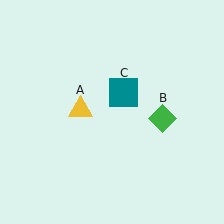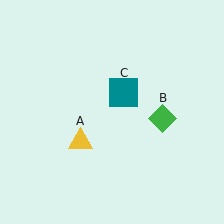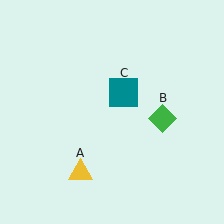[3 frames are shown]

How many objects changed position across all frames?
1 object changed position: yellow triangle (object A).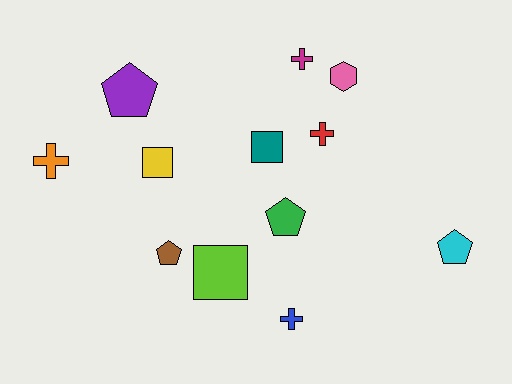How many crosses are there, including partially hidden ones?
There are 4 crosses.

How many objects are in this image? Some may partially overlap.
There are 12 objects.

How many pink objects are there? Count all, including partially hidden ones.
There is 1 pink object.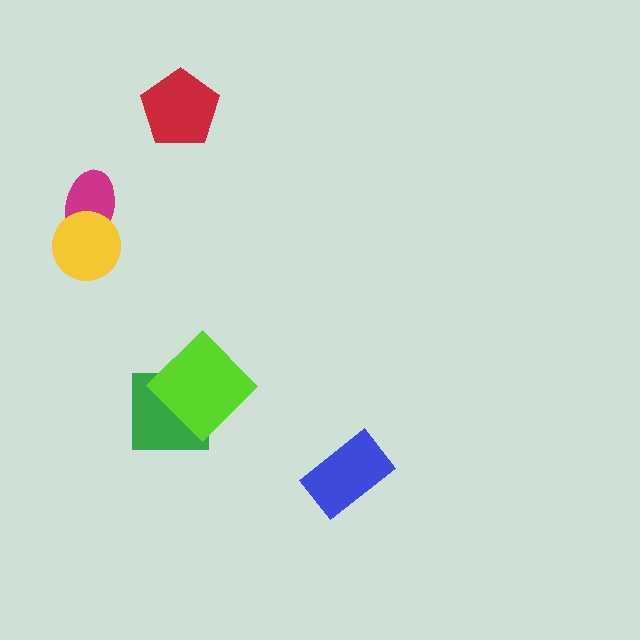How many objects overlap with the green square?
1 object overlaps with the green square.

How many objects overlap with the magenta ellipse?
1 object overlaps with the magenta ellipse.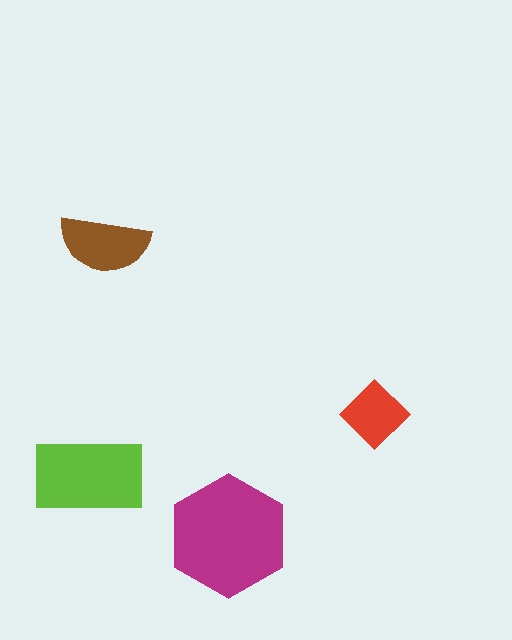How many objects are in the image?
There are 4 objects in the image.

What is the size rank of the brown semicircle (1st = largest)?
3rd.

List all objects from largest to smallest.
The magenta hexagon, the lime rectangle, the brown semicircle, the red diamond.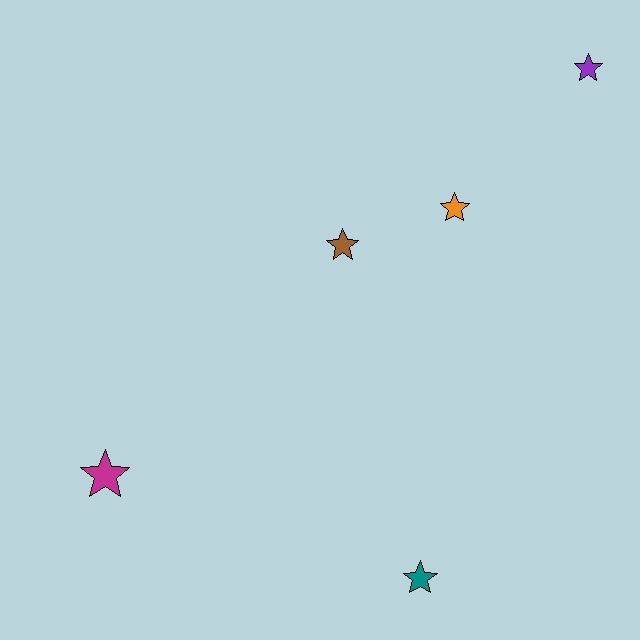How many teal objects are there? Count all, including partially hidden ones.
There is 1 teal object.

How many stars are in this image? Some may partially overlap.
There are 5 stars.